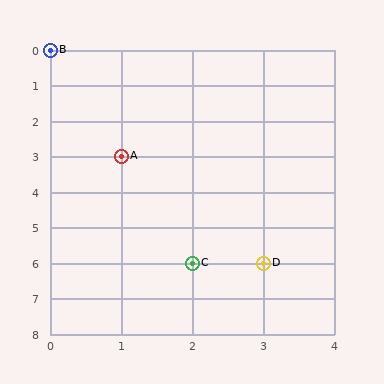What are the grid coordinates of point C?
Point C is at grid coordinates (2, 6).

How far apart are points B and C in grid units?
Points B and C are 2 columns and 6 rows apart (about 6.3 grid units diagonally).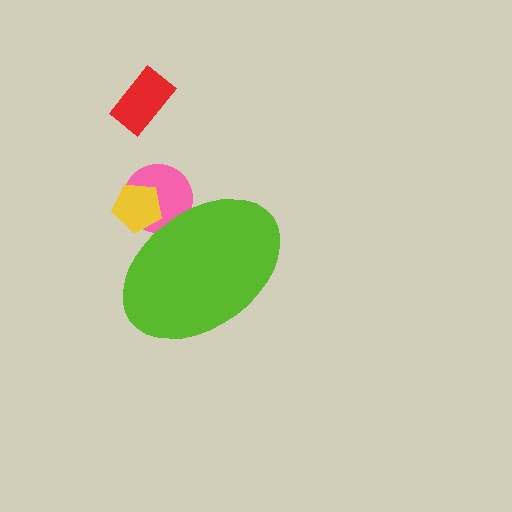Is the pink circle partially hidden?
Yes, the pink circle is partially hidden behind the lime ellipse.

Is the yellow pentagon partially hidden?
Yes, the yellow pentagon is partially hidden behind the lime ellipse.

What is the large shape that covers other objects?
A lime ellipse.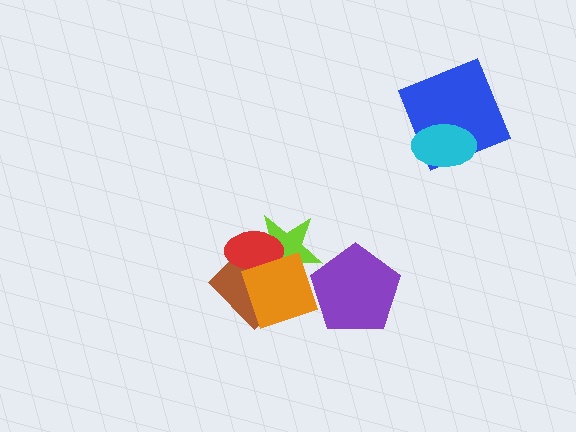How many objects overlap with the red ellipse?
3 objects overlap with the red ellipse.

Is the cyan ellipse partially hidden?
No, no other shape covers it.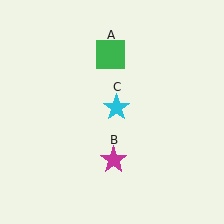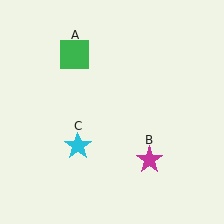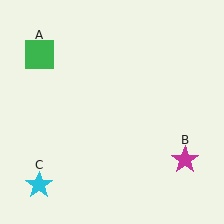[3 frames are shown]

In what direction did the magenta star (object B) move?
The magenta star (object B) moved right.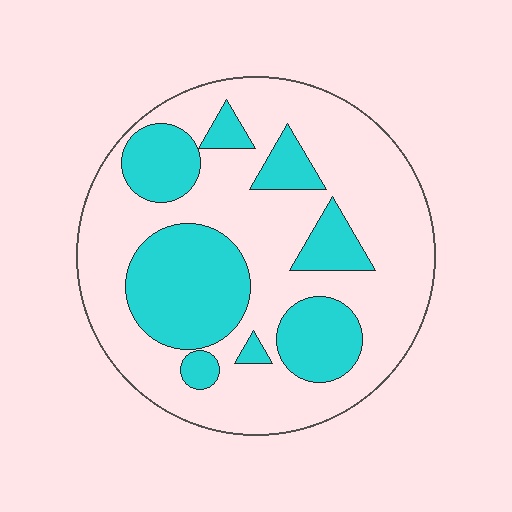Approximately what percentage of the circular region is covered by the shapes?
Approximately 30%.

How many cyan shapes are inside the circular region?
8.